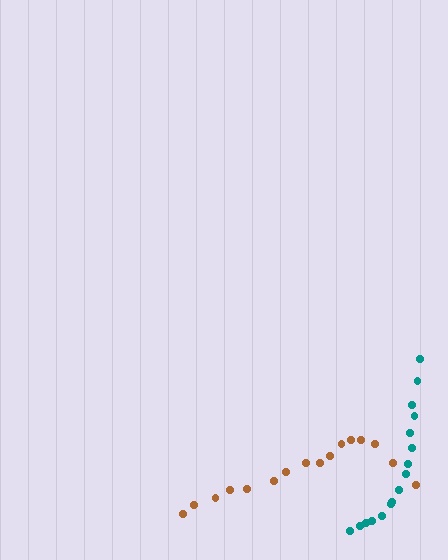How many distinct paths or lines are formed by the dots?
There are 2 distinct paths.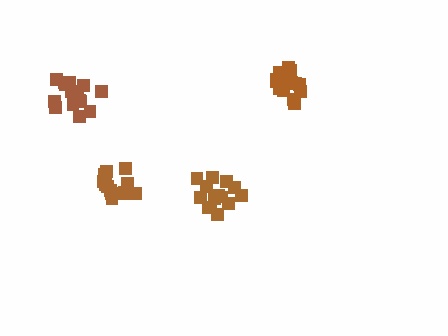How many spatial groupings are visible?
There are 4 spatial groupings.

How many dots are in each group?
Group 1: 18 dots, Group 2: 14 dots, Group 3: 18 dots, Group 4: 14 dots (64 total).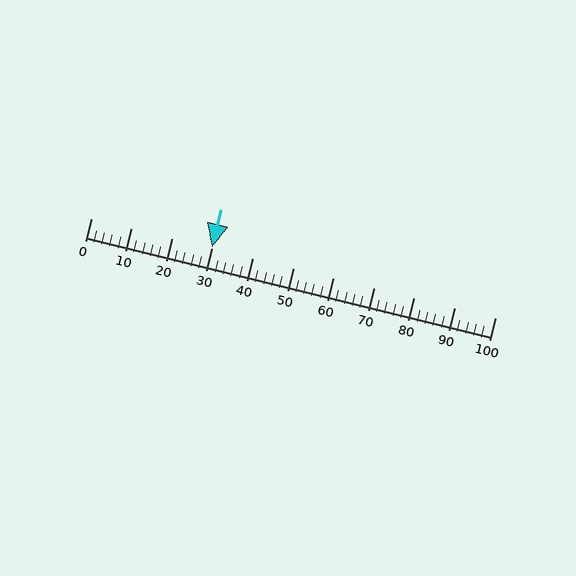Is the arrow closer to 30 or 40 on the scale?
The arrow is closer to 30.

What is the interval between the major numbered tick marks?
The major tick marks are spaced 10 units apart.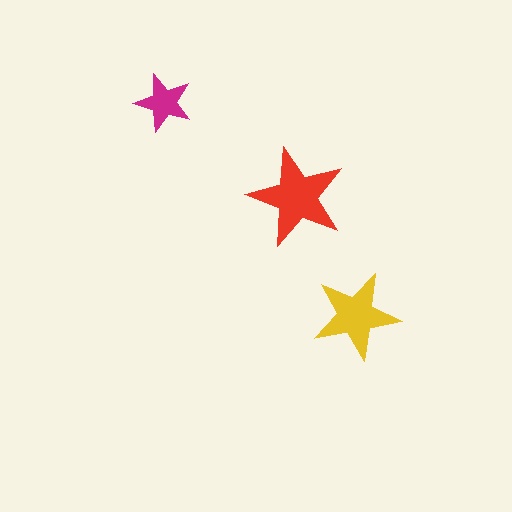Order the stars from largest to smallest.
the red one, the yellow one, the magenta one.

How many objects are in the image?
There are 3 objects in the image.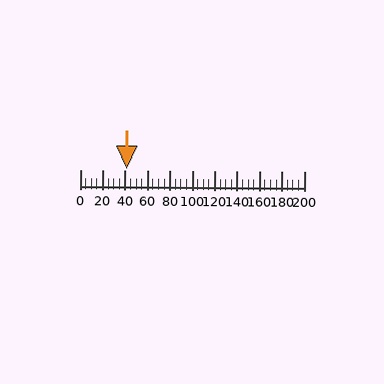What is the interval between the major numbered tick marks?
The major tick marks are spaced 20 units apart.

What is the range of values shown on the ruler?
The ruler shows values from 0 to 200.